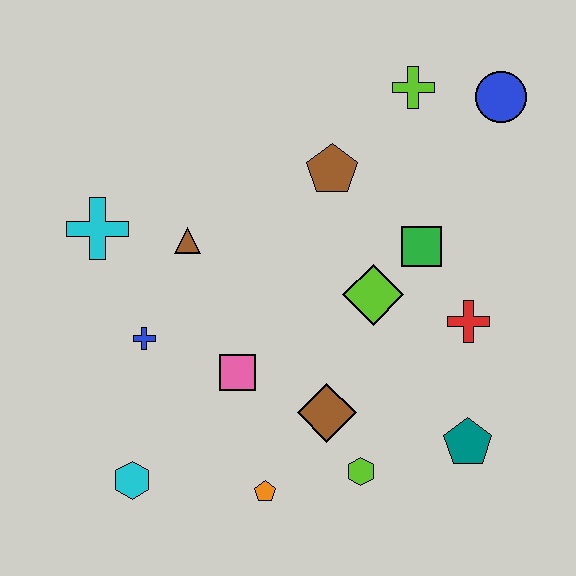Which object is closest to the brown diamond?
The lime hexagon is closest to the brown diamond.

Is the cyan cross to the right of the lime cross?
No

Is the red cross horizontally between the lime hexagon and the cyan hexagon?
No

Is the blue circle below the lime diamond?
No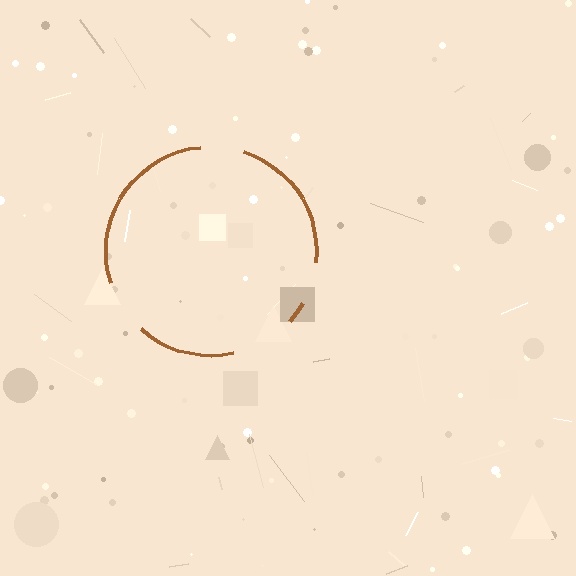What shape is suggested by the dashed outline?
The dashed outline suggests a circle.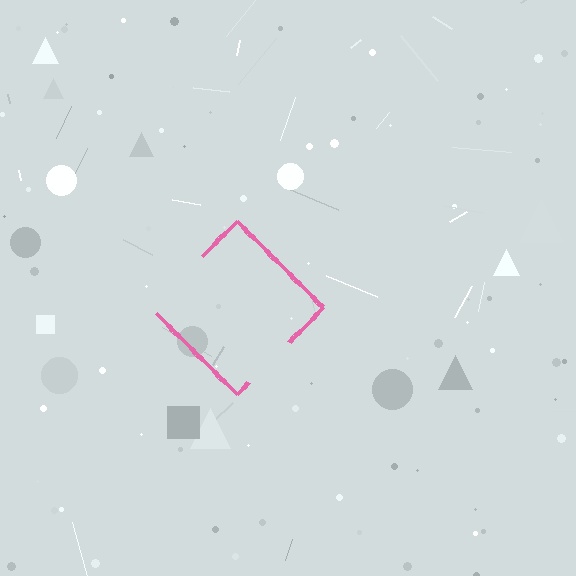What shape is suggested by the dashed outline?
The dashed outline suggests a diamond.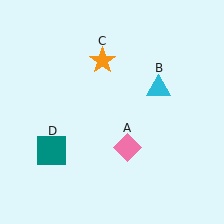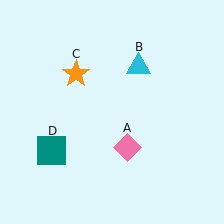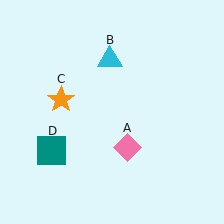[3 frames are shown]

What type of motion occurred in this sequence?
The cyan triangle (object B), orange star (object C) rotated counterclockwise around the center of the scene.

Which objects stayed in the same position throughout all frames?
Pink diamond (object A) and teal square (object D) remained stationary.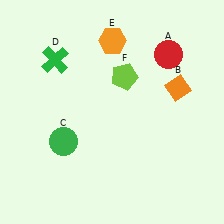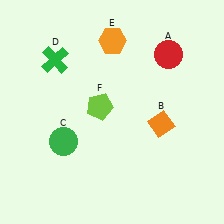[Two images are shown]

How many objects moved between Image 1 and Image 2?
2 objects moved between the two images.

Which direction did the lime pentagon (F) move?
The lime pentagon (F) moved down.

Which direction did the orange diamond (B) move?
The orange diamond (B) moved down.